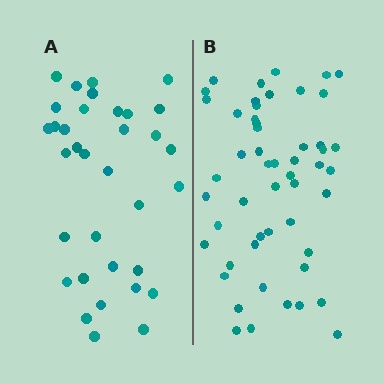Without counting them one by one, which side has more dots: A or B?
Region B (the right region) has more dots.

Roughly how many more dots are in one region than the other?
Region B has approximately 20 more dots than region A.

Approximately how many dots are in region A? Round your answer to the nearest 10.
About 30 dots. (The exact count is 34, which rounds to 30.)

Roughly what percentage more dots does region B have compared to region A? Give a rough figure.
About 55% more.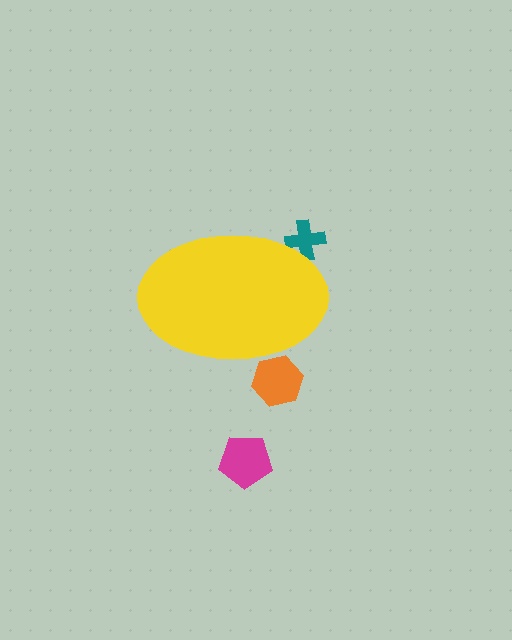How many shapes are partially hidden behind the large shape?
2 shapes are partially hidden.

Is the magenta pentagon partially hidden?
No, the magenta pentagon is fully visible.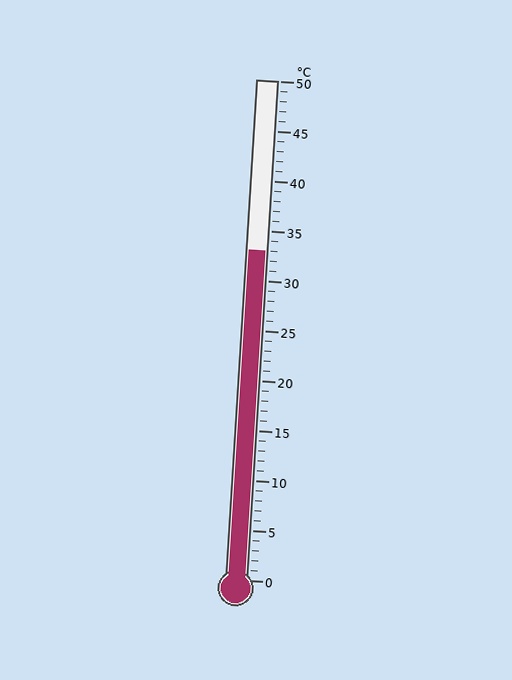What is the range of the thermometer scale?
The thermometer scale ranges from 0°C to 50°C.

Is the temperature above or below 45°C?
The temperature is below 45°C.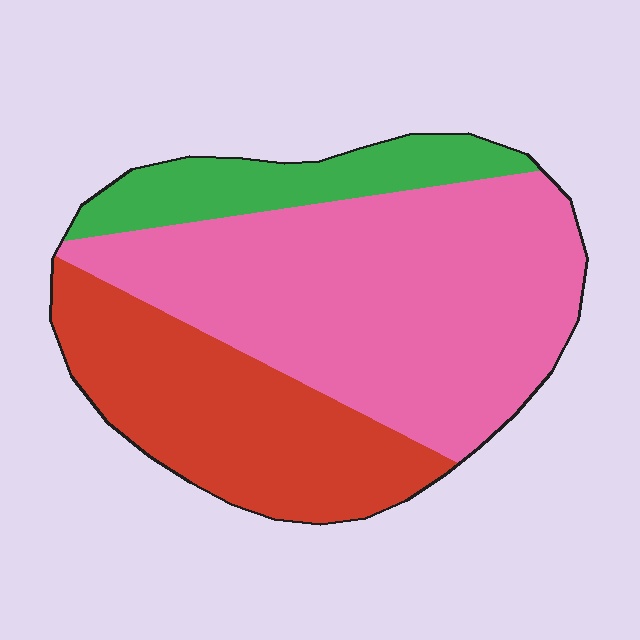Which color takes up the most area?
Pink, at roughly 55%.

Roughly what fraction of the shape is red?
Red takes up about one third (1/3) of the shape.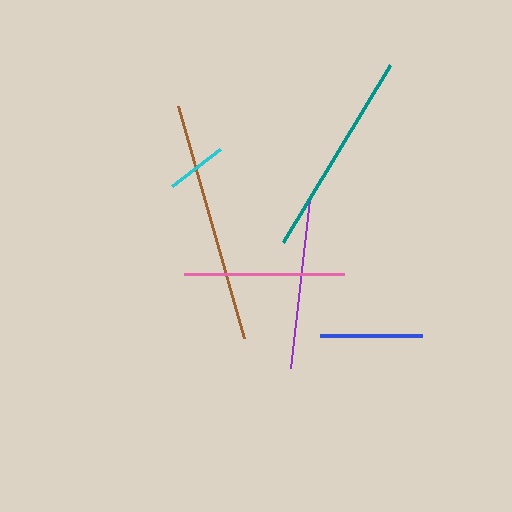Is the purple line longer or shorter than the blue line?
The purple line is longer than the blue line.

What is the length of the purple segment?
The purple segment is approximately 170 pixels long.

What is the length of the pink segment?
The pink segment is approximately 160 pixels long.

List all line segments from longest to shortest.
From longest to shortest: brown, teal, purple, pink, blue, cyan.